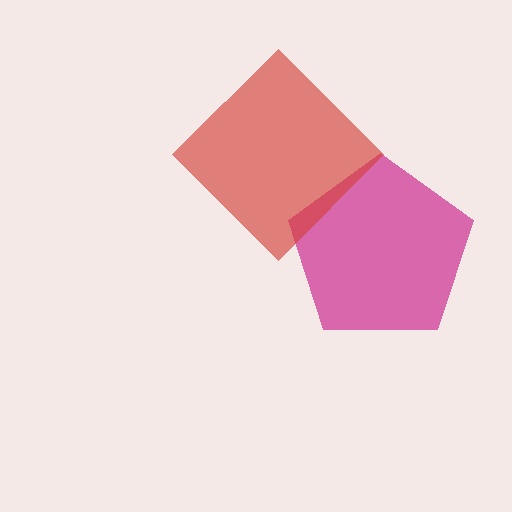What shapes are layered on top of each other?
The layered shapes are: a magenta pentagon, a red diamond.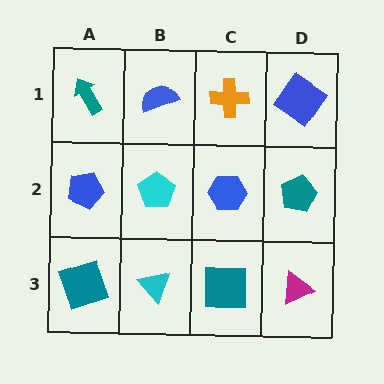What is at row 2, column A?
A blue pentagon.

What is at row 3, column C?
A teal square.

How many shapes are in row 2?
4 shapes.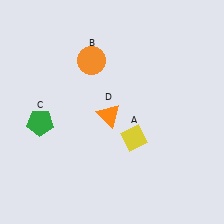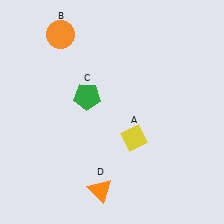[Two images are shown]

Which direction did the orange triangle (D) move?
The orange triangle (D) moved down.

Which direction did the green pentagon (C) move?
The green pentagon (C) moved right.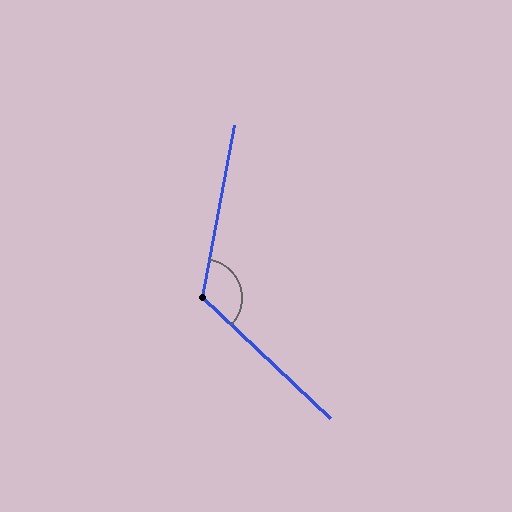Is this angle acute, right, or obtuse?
It is obtuse.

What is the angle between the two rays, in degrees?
Approximately 123 degrees.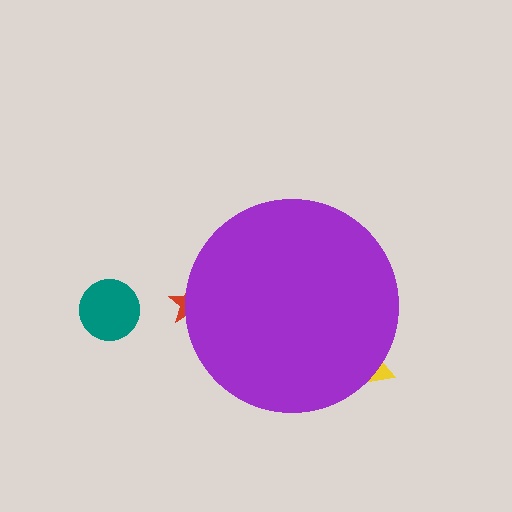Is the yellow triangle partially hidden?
Yes, the yellow triangle is partially hidden behind the purple circle.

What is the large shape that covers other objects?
A purple circle.